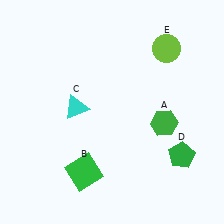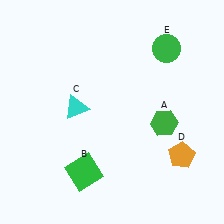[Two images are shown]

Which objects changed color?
D changed from green to orange. E changed from lime to green.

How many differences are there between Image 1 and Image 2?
There are 2 differences between the two images.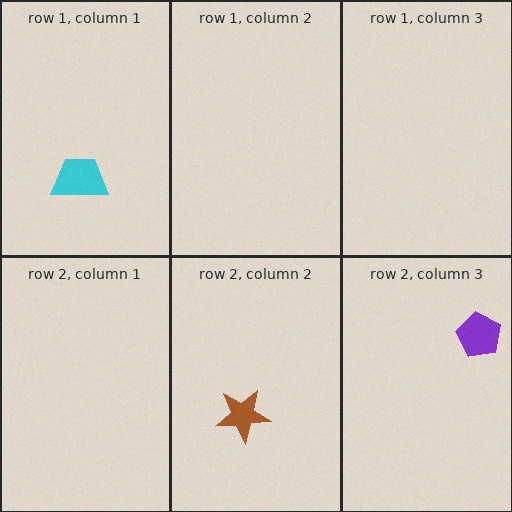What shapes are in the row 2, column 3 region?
The purple pentagon.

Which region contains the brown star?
The row 2, column 2 region.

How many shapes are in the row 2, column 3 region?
1.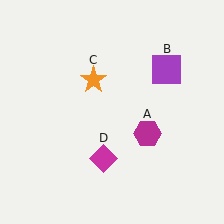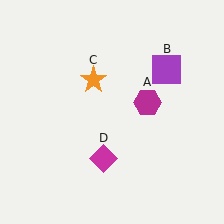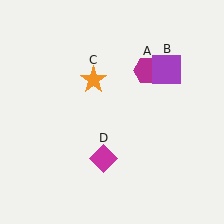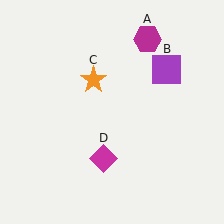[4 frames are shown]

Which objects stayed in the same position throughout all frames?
Purple square (object B) and orange star (object C) and magenta diamond (object D) remained stationary.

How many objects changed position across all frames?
1 object changed position: magenta hexagon (object A).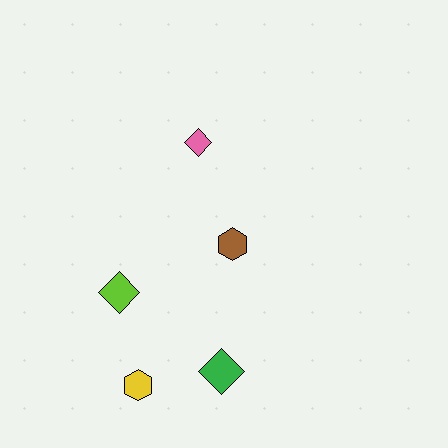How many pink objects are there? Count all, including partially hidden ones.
There is 1 pink object.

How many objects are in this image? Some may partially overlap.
There are 5 objects.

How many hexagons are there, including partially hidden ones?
There are 2 hexagons.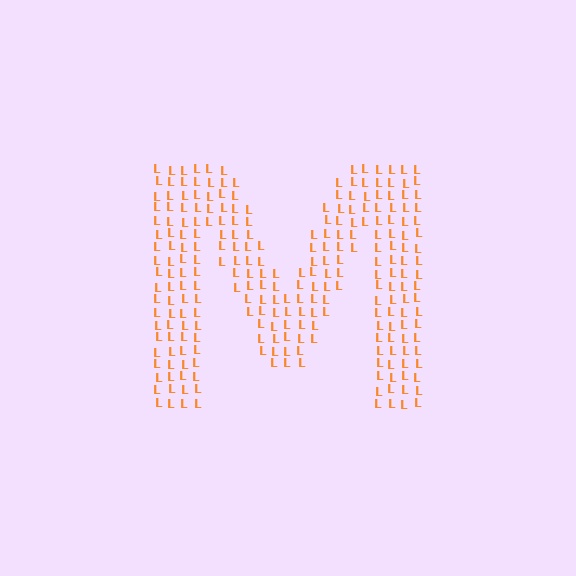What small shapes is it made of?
It is made of small letter L's.